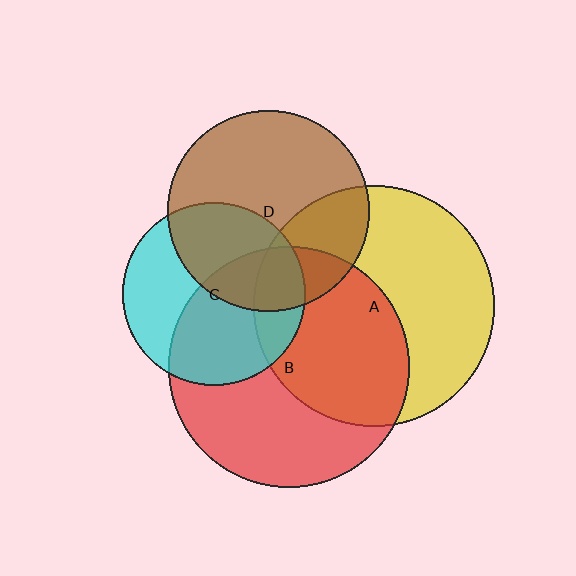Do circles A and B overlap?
Yes.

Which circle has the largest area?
Circle A (yellow).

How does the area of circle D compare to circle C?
Approximately 1.2 times.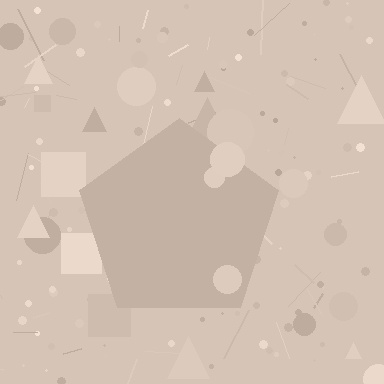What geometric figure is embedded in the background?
A pentagon is embedded in the background.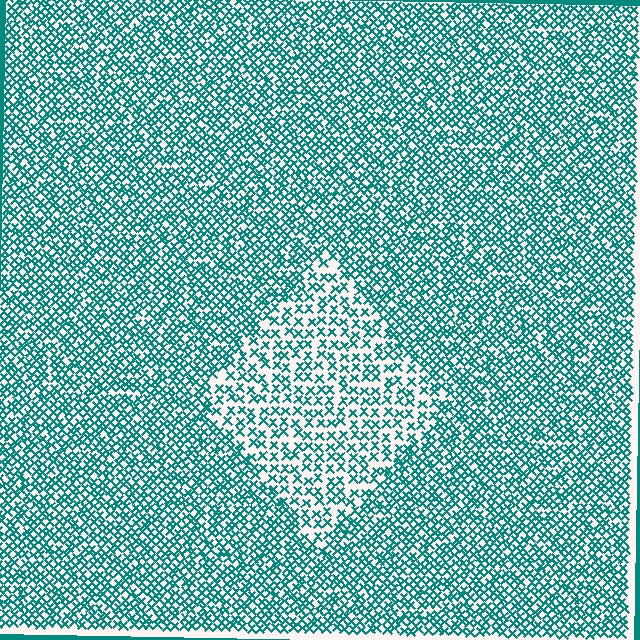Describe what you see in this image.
The image contains small teal elements arranged at two different densities. A diamond-shaped region is visible where the elements are less densely packed than the surrounding area.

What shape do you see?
I see a diamond.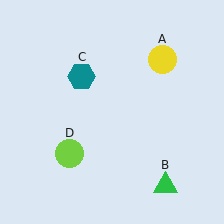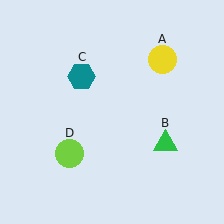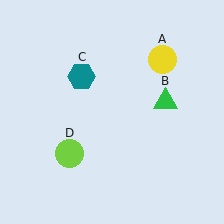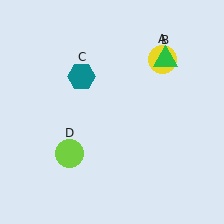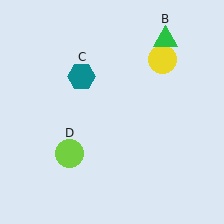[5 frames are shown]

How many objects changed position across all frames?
1 object changed position: green triangle (object B).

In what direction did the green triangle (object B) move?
The green triangle (object B) moved up.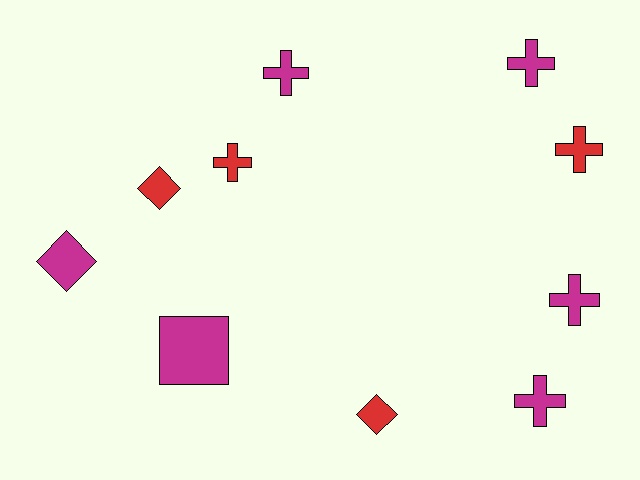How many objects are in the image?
There are 10 objects.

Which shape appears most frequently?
Cross, with 6 objects.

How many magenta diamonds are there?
There is 1 magenta diamond.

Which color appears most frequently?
Magenta, with 6 objects.